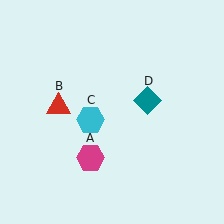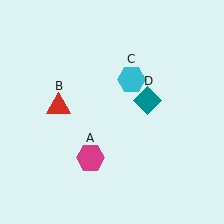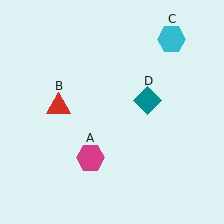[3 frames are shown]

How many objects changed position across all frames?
1 object changed position: cyan hexagon (object C).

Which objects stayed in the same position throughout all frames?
Magenta hexagon (object A) and red triangle (object B) and teal diamond (object D) remained stationary.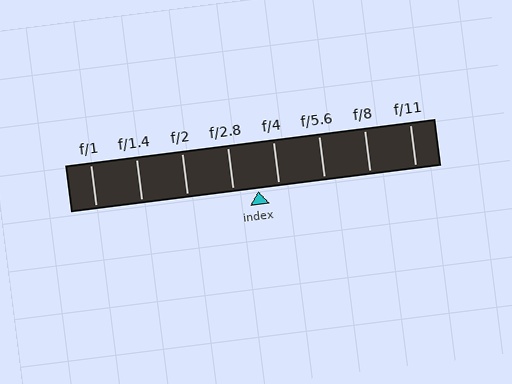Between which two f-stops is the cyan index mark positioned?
The index mark is between f/2.8 and f/4.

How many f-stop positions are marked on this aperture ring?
There are 8 f-stop positions marked.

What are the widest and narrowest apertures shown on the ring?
The widest aperture shown is f/1 and the narrowest is f/11.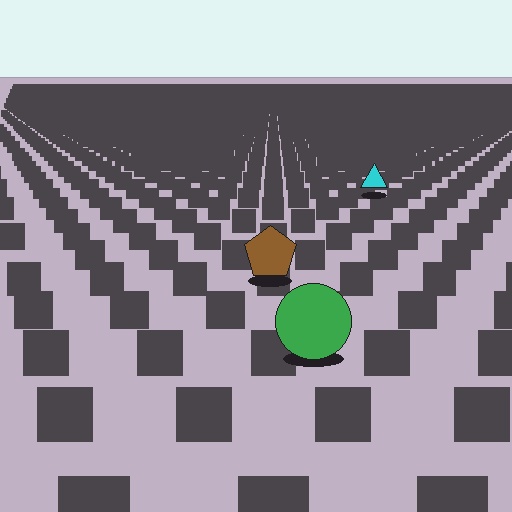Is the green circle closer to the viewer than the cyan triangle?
Yes. The green circle is closer — you can tell from the texture gradient: the ground texture is coarser near it.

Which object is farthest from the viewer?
The cyan triangle is farthest from the viewer. It appears smaller and the ground texture around it is denser.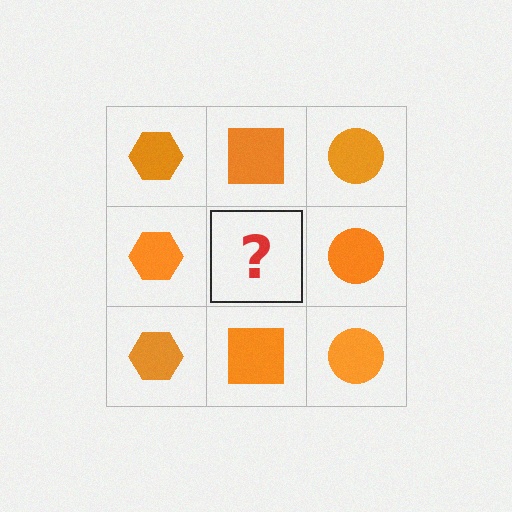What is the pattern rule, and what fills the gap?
The rule is that each column has a consistent shape. The gap should be filled with an orange square.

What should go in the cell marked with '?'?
The missing cell should contain an orange square.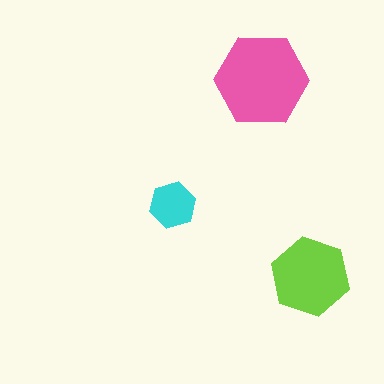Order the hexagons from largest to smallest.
the pink one, the lime one, the cyan one.